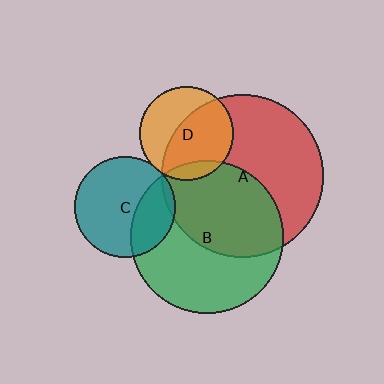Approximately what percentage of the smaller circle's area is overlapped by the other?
Approximately 60%.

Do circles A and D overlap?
Yes.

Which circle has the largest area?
Circle A (red).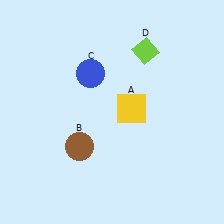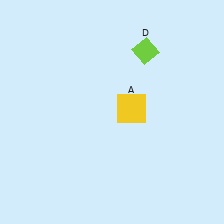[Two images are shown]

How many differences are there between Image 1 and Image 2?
There are 2 differences between the two images.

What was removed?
The blue circle (C), the brown circle (B) were removed in Image 2.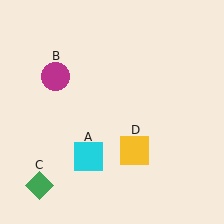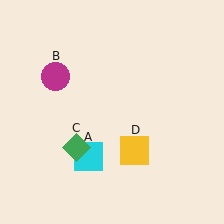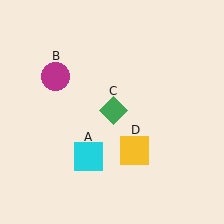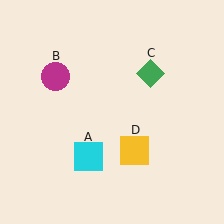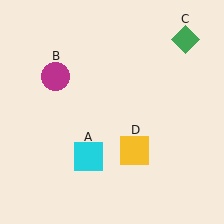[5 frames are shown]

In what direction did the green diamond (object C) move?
The green diamond (object C) moved up and to the right.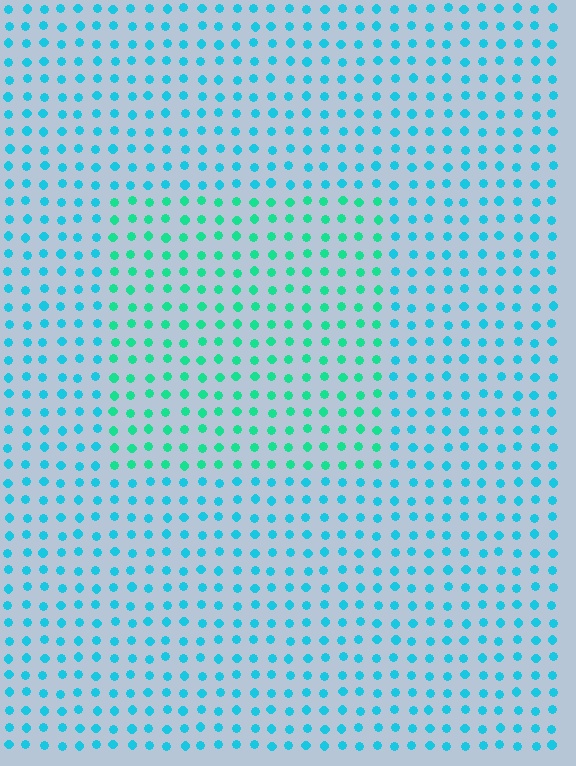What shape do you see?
I see a rectangle.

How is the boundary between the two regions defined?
The boundary is defined purely by a slight shift in hue (about 32 degrees). Spacing, size, and orientation are identical on both sides.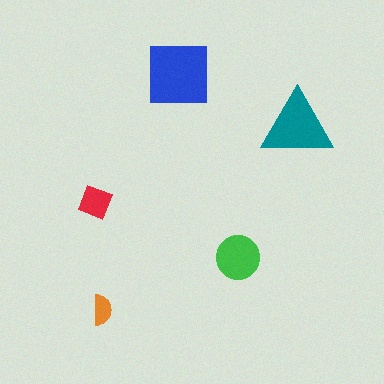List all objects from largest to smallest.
The blue square, the teal triangle, the green circle, the red diamond, the orange semicircle.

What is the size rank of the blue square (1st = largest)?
1st.